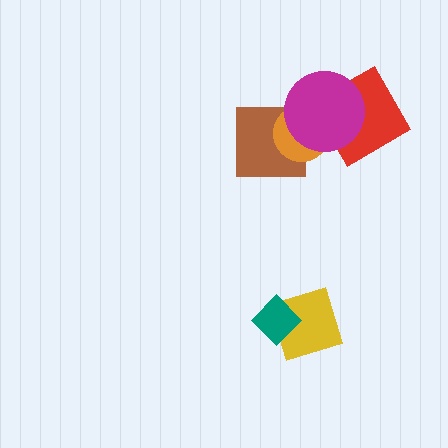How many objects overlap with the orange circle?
2 objects overlap with the orange circle.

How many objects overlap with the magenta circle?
3 objects overlap with the magenta circle.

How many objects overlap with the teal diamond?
1 object overlaps with the teal diamond.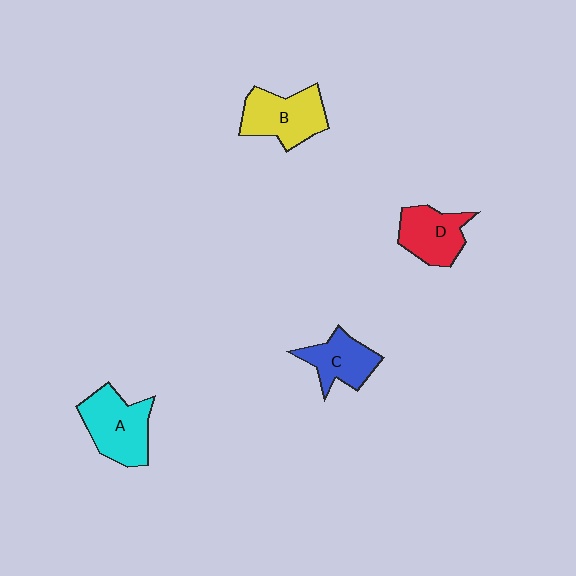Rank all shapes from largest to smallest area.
From largest to smallest: A (cyan), B (yellow), D (red), C (blue).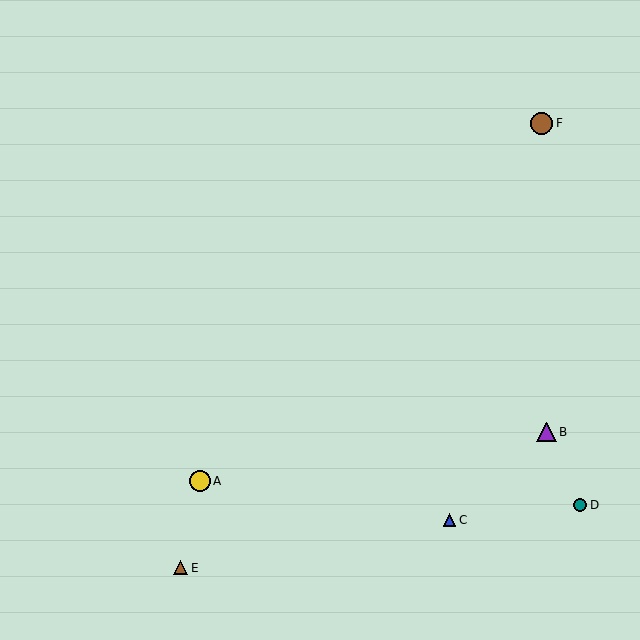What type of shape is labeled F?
Shape F is a brown circle.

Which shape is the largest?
The brown circle (labeled F) is the largest.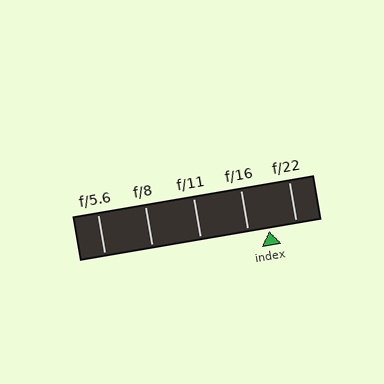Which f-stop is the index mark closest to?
The index mark is closest to f/16.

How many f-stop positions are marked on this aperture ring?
There are 5 f-stop positions marked.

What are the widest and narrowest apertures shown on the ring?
The widest aperture shown is f/5.6 and the narrowest is f/22.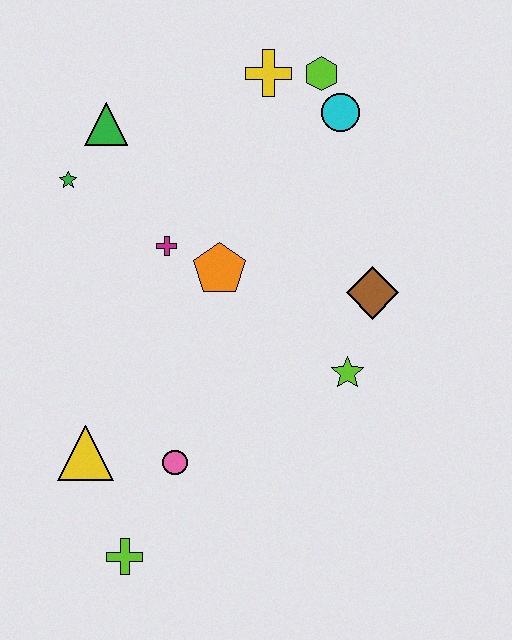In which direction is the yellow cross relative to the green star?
The yellow cross is to the right of the green star.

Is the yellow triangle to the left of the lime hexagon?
Yes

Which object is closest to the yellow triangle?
The pink circle is closest to the yellow triangle.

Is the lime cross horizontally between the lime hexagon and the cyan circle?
No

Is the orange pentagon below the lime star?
No